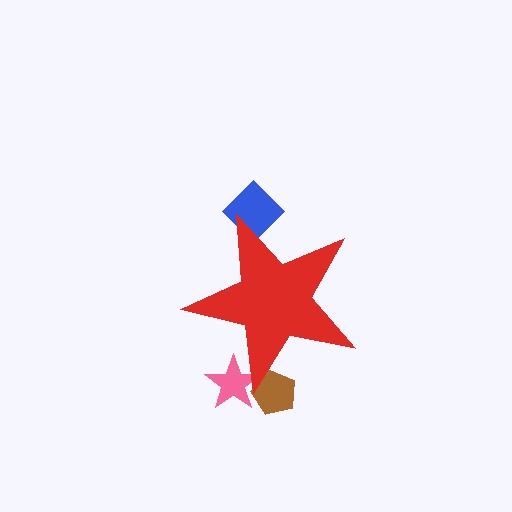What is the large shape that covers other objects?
A red star.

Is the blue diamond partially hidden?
Yes, the blue diamond is partially hidden behind the red star.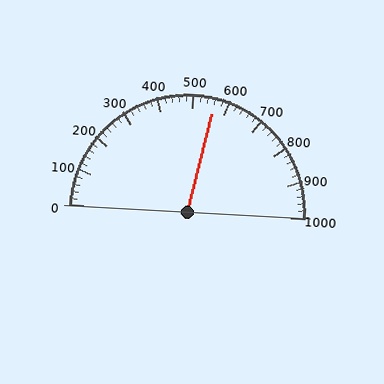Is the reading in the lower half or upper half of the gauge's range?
The reading is in the upper half of the range (0 to 1000).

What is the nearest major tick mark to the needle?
The nearest major tick mark is 600.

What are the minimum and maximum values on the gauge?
The gauge ranges from 0 to 1000.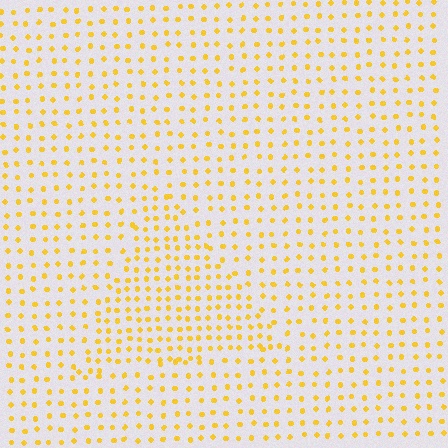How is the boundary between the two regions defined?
The boundary is defined by a change in element density (approximately 1.6x ratio). All elements are the same color, size, and shape.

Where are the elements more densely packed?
The elements are more densely packed inside the triangle boundary.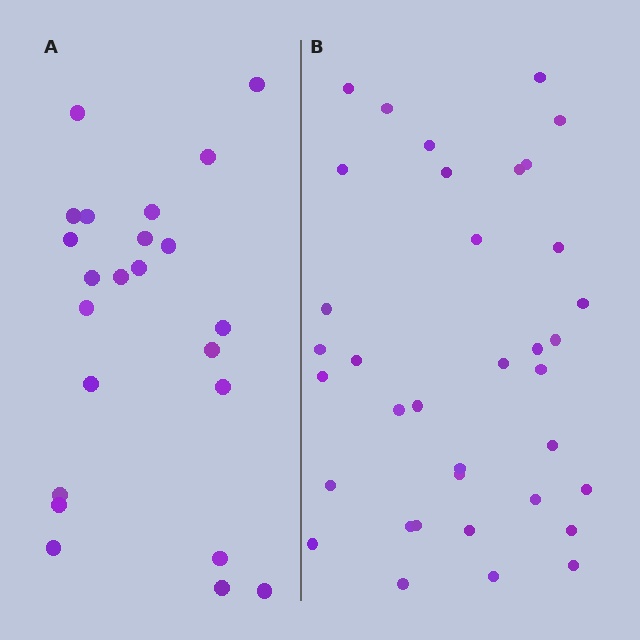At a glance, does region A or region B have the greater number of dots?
Region B (the right region) has more dots.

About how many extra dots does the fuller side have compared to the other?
Region B has approximately 15 more dots than region A.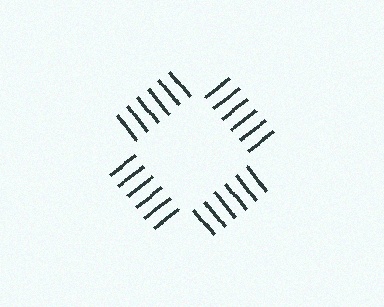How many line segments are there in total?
24 — 6 along each of the 4 edges.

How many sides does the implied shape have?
4 sides — the line-ends trace a square.